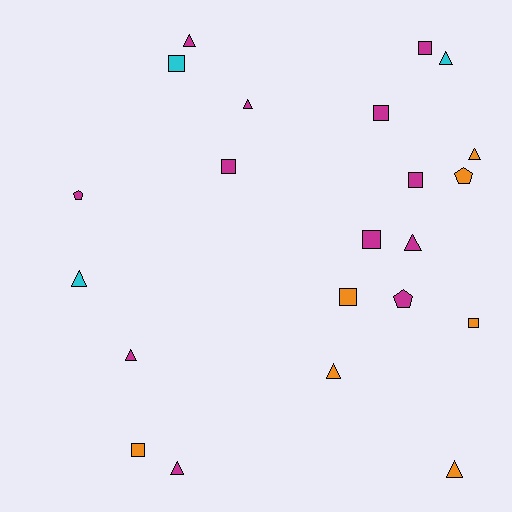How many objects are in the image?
There are 22 objects.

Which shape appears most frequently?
Triangle, with 10 objects.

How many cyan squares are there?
There is 1 cyan square.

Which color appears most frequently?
Magenta, with 12 objects.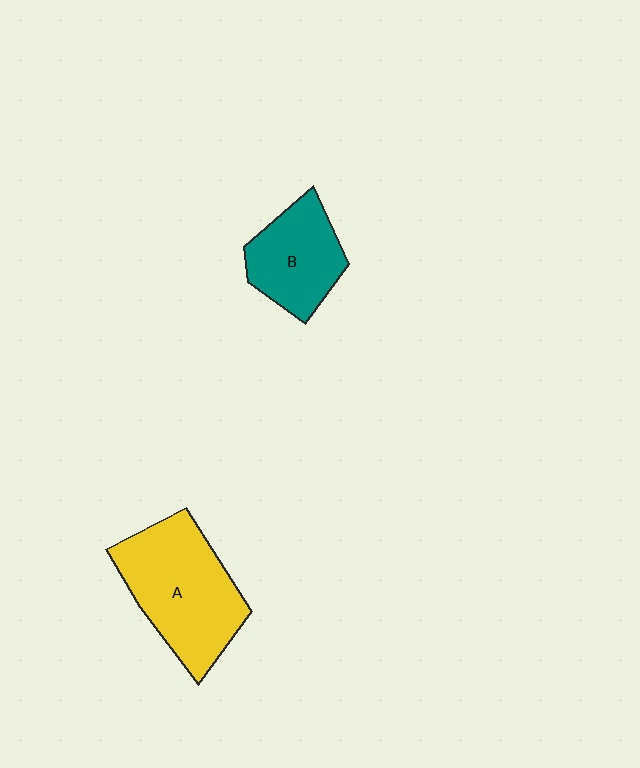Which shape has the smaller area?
Shape B (teal).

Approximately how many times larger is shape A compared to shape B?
Approximately 1.6 times.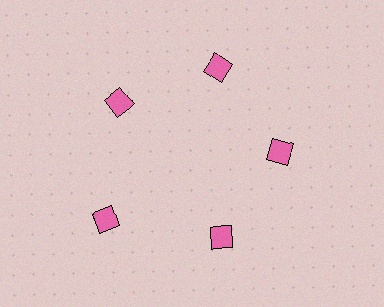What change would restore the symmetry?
The symmetry would be restored by moving it inward, back onto the ring so that all 5 squares sit at equal angles and equal distance from the center.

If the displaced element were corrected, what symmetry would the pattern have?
It would have 5-fold rotational symmetry — the pattern would map onto itself every 72 degrees.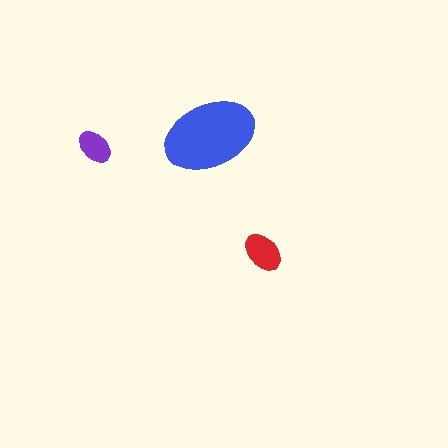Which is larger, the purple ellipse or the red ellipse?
The red one.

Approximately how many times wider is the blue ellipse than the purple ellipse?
About 2.5 times wider.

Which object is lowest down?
The red ellipse is bottommost.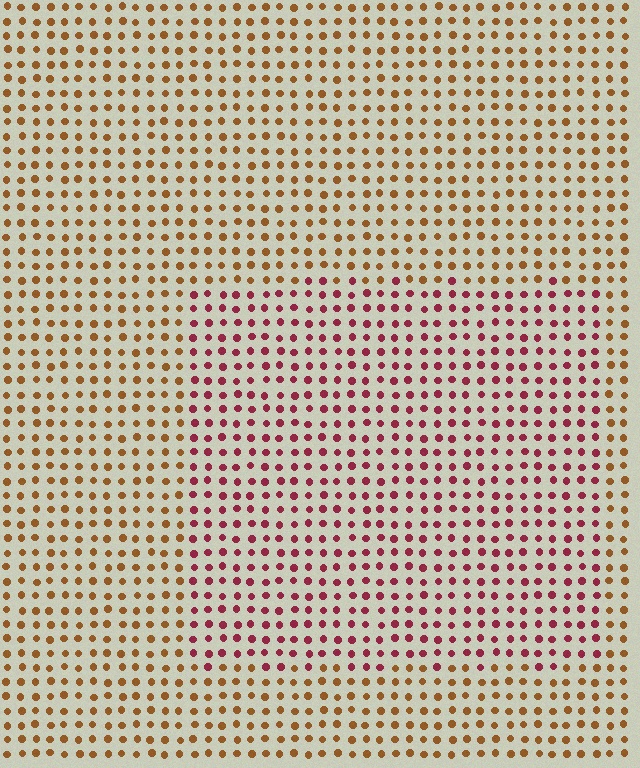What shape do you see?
I see a rectangle.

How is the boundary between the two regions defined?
The boundary is defined purely by a slight shift in hue (about 45 degrees). Spacing, size, and orientation are identical on both sides.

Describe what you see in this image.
The image is filled with small brown elements in a uniform arrangement. A rectangle-shaped region is visible where the elements are tinted to a slightly different hue, forming a subtle color boundary.